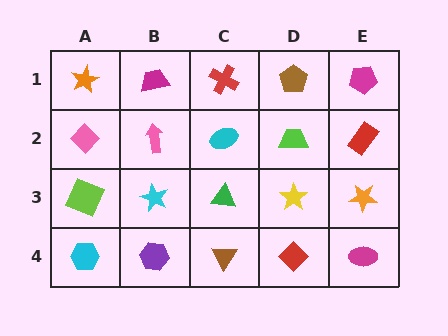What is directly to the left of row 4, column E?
A red diamond.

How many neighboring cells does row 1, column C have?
3.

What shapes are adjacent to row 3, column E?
A red rectangle (row 2, column E), a magenta ellipse (row 4, column E), a yellow star (row 3, column D).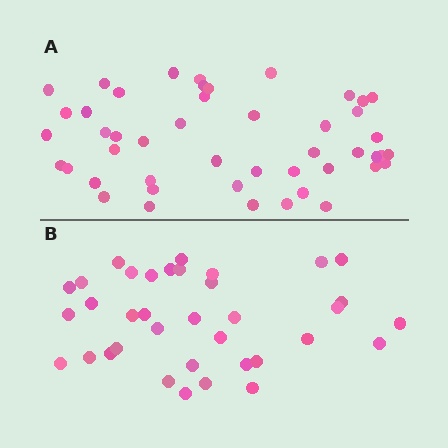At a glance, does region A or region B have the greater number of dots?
Region A (the top region) has more dots.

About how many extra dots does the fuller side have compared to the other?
Region A has roughly 12 or so more dots than region B.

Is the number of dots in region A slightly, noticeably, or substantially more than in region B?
Region A has noticeably more, but not dramatically so. The ratio is roughly 1.3 to 1.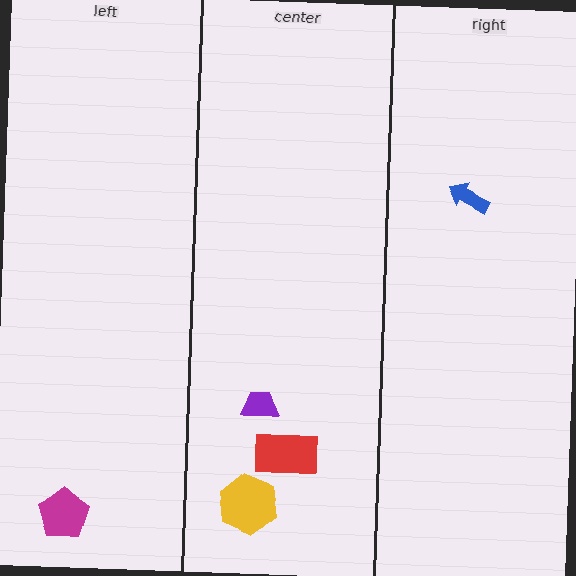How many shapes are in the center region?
3.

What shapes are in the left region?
The magenta pentagon.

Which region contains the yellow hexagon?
The center region.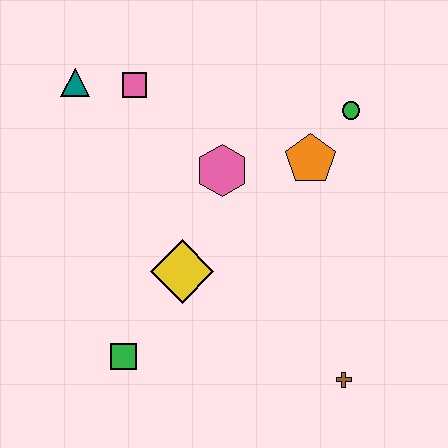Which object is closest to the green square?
The yellow diamond is closest to the green square.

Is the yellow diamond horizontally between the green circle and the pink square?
Yes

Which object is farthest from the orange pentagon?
The green square is farthest from the orange pentagon.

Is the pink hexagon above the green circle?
No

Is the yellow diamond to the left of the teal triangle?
No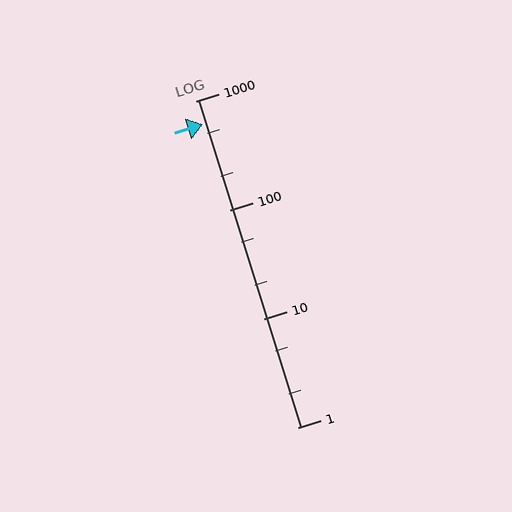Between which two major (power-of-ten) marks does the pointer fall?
The pointer is between 100 and 1000.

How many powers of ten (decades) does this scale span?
The scale spans 3 decades, from 1 to 1000.